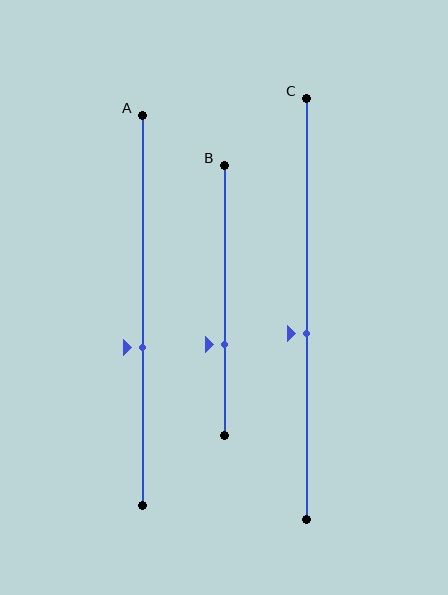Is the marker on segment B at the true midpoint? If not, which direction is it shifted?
No, the marker on segment B is shifted downward by about 16% of the segment length.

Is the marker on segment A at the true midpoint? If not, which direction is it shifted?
No, the marker on segment A is shifted downward by about 9% of the segment length.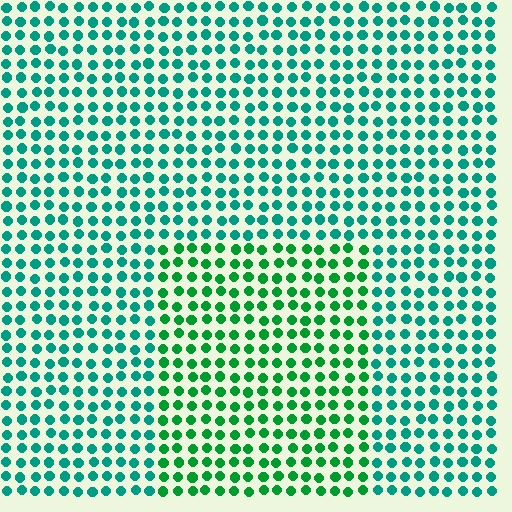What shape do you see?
I see a rectangle.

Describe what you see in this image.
The image is filled with small teal elements in a uniform arrangement. A rectangle-shaped region is visible where the elements are tinted to a slightly different hue, forming a subtle color boundary.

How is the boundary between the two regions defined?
The boundary is defined purely by a slight shift in hue (about 33 degrees). Spacing, size, and orientation are identical on both sides.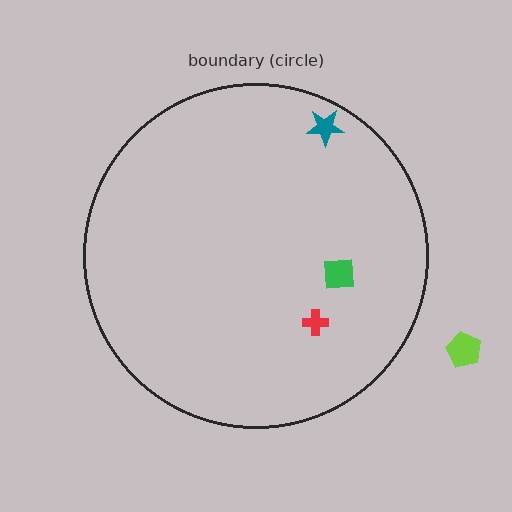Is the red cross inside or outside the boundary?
Inside.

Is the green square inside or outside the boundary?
Inside.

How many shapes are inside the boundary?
3 inside, 1 outside.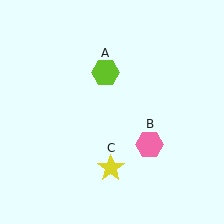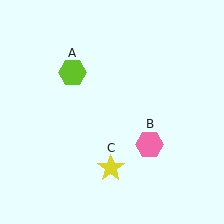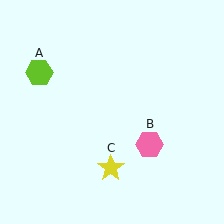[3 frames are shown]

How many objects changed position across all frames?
1 object changed position: lime hexagon (object A).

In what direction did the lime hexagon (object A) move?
The lime hexagon (object A) moved left.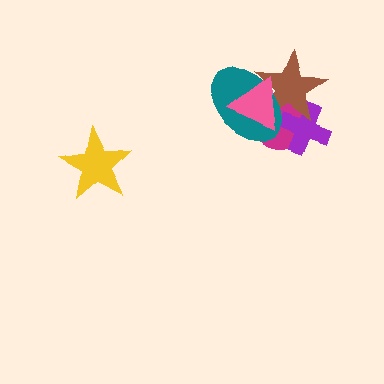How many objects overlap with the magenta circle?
4 objects overlap with the magenta circle.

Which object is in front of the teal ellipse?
The pink triangle is in front of the teal ellipse.